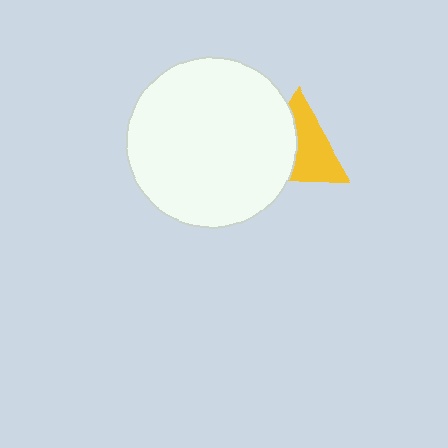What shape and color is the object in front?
The object in front is a white circle.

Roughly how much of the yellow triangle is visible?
About half of it is visible (roughly 55%).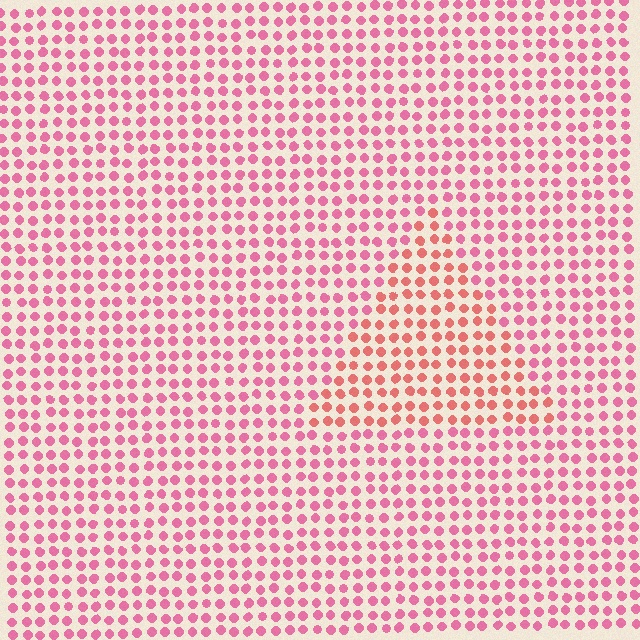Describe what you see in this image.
The image is filled with small pink elements in a uniform arrangement. A triangle-shaped region is visible where the elements are tinted to a slightly different hue, forming a subtle color boundary.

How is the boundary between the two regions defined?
The boundary is defined purely by a slight shift in hue (about 26 degrees). Spacing, size, and orientation are identical on both sides.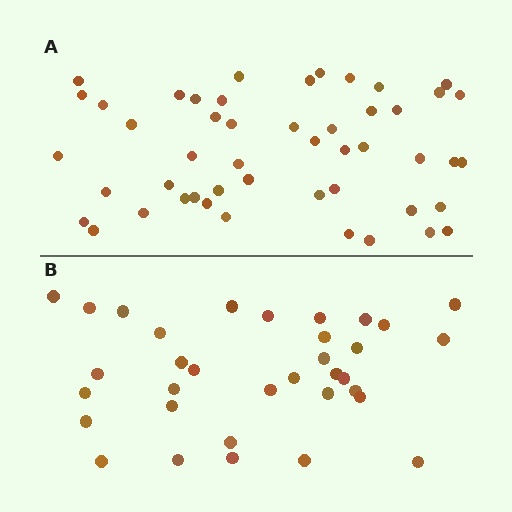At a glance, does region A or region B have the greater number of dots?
Region A (the top region) has more dots.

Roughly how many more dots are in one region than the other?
Region A has approximately 15 more dots than region B.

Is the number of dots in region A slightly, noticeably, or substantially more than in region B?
Region A has noticeably more, but not dramatically so. The ratio is roughly 1.4 to 1.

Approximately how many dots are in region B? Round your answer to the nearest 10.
About 30 dots. (The exact count is 34, which rounds to 30.)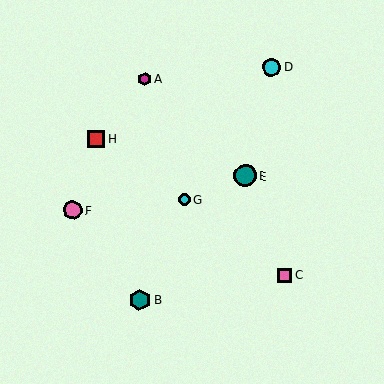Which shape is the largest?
The teal circle (labeled E) is the largest.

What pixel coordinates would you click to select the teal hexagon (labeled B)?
Click at (140, 300) to select the teal hexagon B.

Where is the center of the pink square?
The center of the pink square is at (285, 275).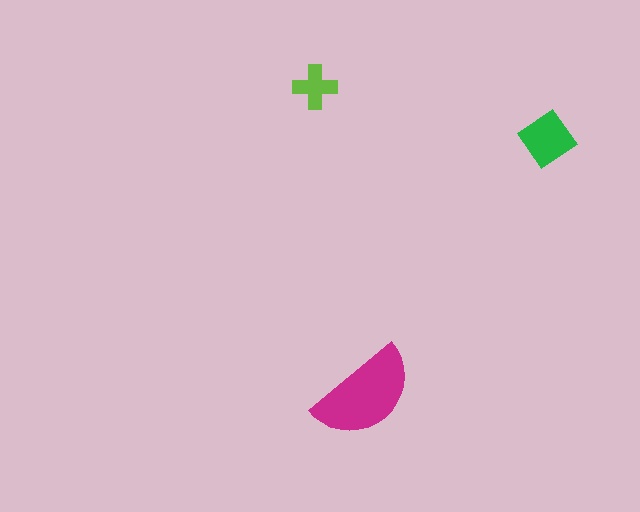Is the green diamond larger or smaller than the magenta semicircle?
Smaller.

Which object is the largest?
The magenta semicircle.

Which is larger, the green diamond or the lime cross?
The green diamond.